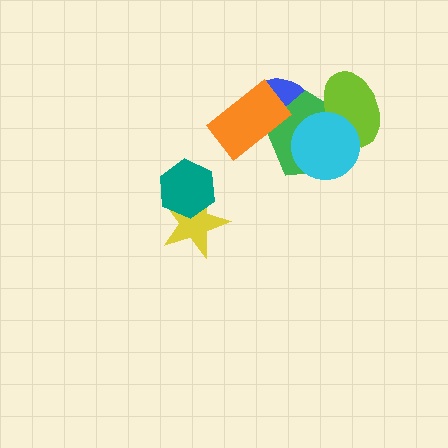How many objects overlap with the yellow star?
1 object overlaps with the yellow star.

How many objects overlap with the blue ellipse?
2 objects overlap with the blue ellipse.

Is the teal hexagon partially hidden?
No, no other shape covers it.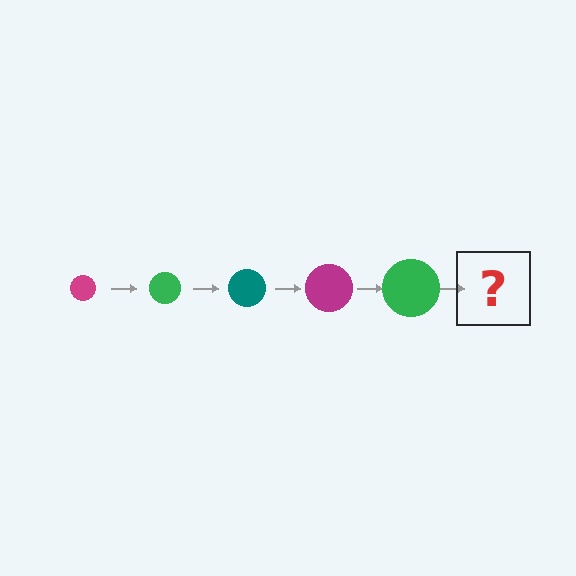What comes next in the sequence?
The next element should be a teal circle, larger than the previous one.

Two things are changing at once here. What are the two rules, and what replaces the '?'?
The two rules are that the circle grows larger each step and the color cycles through magenta, green, and teal. The '?' should be a teal circle, larger than the previous one.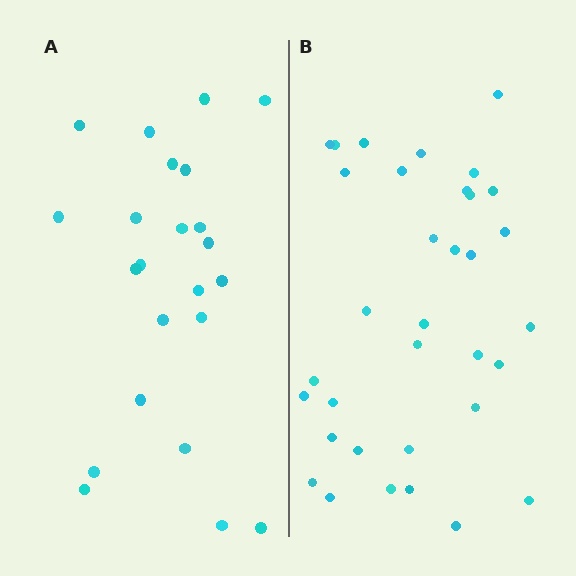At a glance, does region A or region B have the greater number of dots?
Region B (the right region) has more dots.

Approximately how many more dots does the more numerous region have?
Region B has roughly 12 or so more dots than region A.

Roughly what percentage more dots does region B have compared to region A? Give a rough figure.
About 50% more.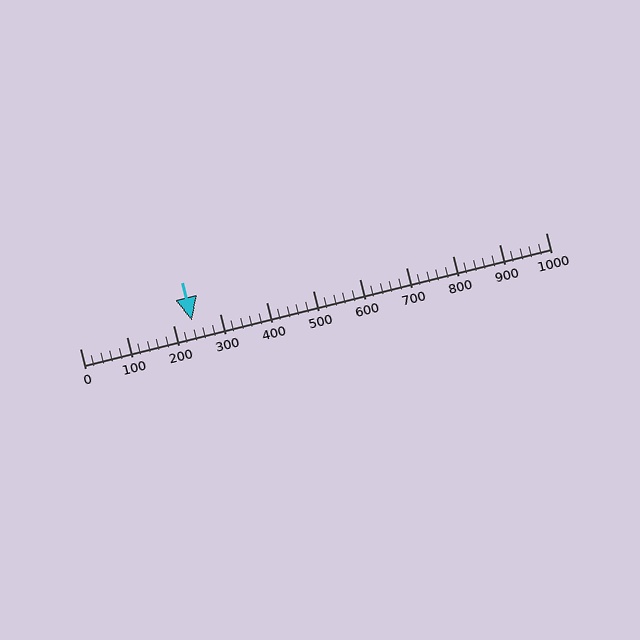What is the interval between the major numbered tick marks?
The major tick marks are spaced 100 units apart.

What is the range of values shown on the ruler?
The ruler shows values from 0 to 1000.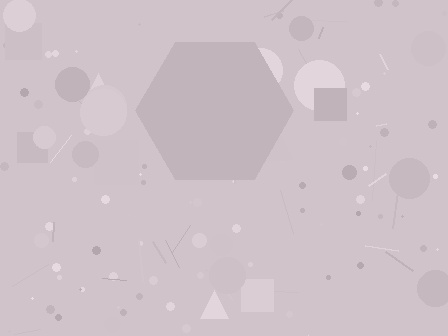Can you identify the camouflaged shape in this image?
The camouflaged shape is a hexagon.